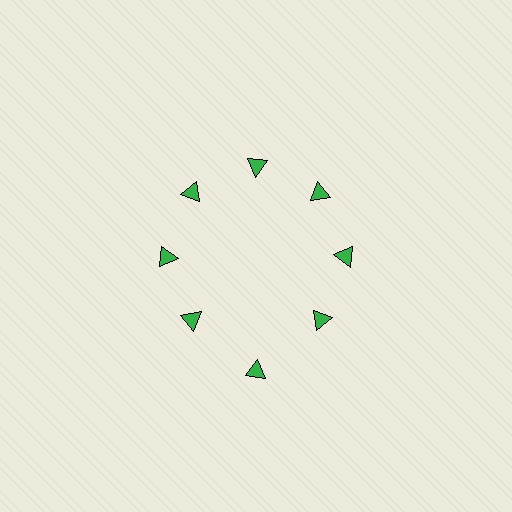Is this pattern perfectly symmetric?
No. The 8 green triangles are arranged in a ring, but one element near the 6 o'clock position is pushed outward from the center, breaking the 8-fold rotational symmetry.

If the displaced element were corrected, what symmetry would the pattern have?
It would have 8-fold rotational symmetry — the pattern would map onto itself every 45 degrees.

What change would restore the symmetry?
The symmetry would be restored by moving it inward, back onto the ring so that all 8 triangles sit at equal angles and equal distance from the center.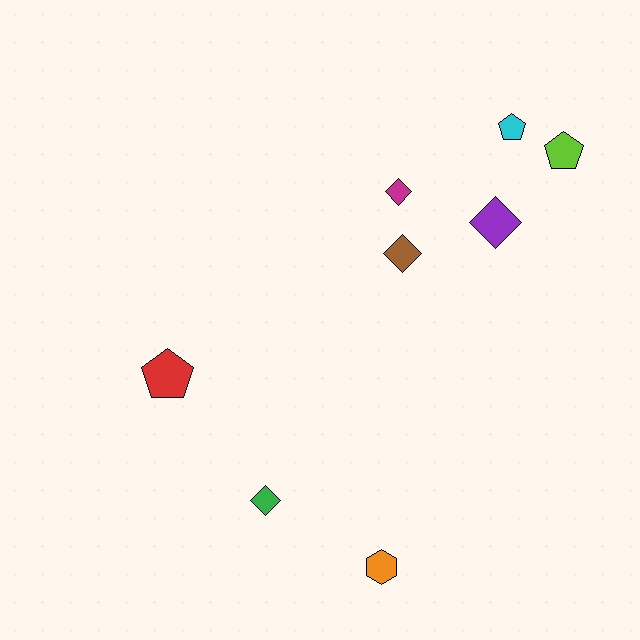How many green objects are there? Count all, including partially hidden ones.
There is 1 green object.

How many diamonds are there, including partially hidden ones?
There are 4 diamonds.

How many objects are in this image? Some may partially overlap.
There are 8 objects.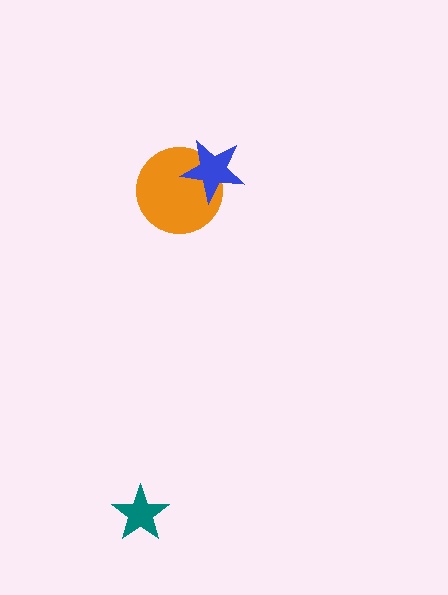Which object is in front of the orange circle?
The blue star is in front of the orange circle.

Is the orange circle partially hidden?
Yes, it is partially covered by another shape.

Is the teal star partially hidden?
No, no other shape covers it.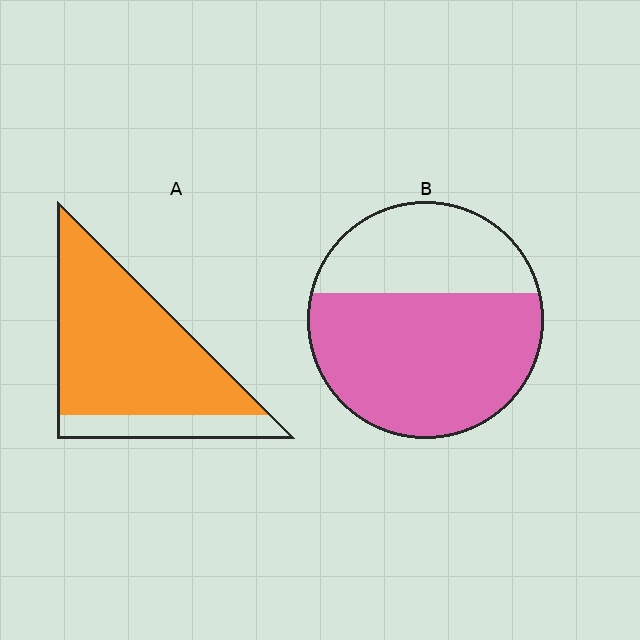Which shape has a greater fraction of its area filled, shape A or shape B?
Shape A.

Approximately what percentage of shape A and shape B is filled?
A is approximately 80% and B is approximately 65%.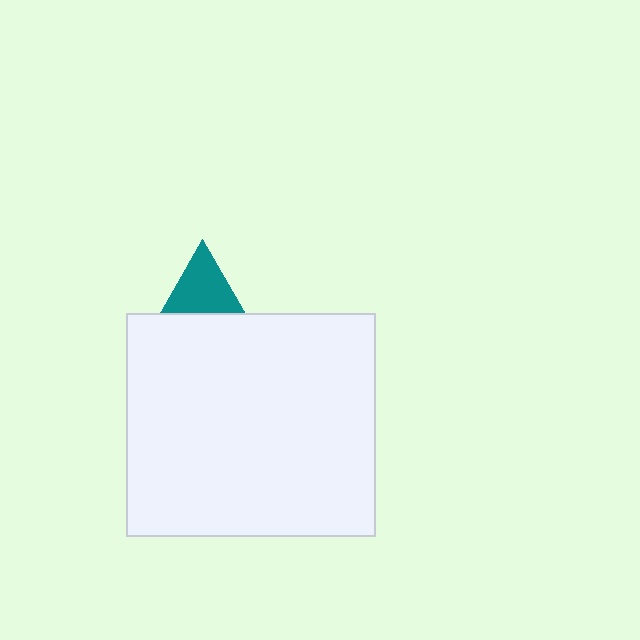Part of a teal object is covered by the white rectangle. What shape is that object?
It is a triangle.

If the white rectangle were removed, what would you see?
You would see the complete teal triangle.